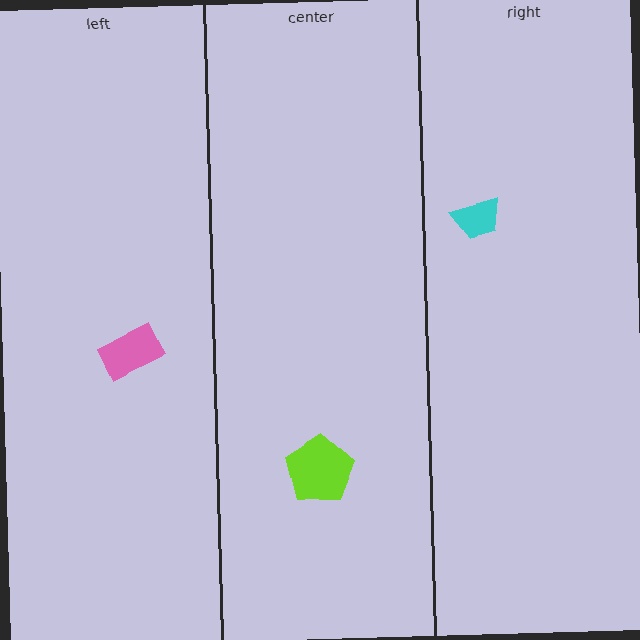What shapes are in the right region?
The cyan trapezoid.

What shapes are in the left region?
The pink rectangle.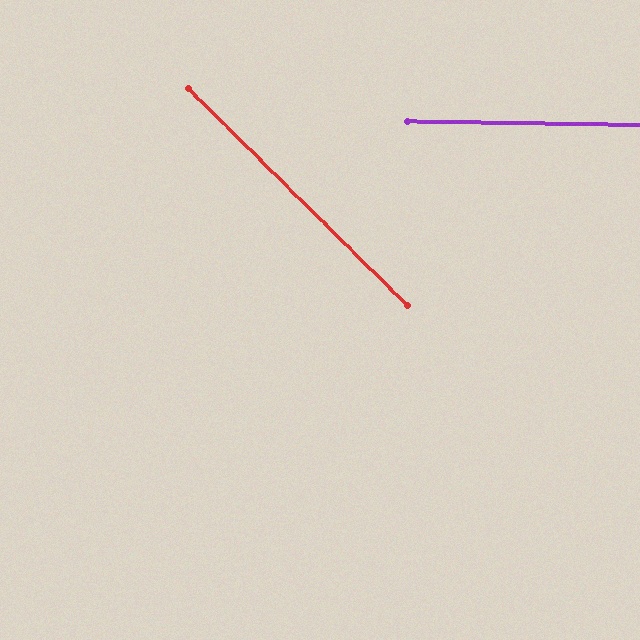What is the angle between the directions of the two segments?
Approximately 44 degrees.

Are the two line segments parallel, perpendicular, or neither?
Neither parallel nor perpendicular — they differ by about 44°.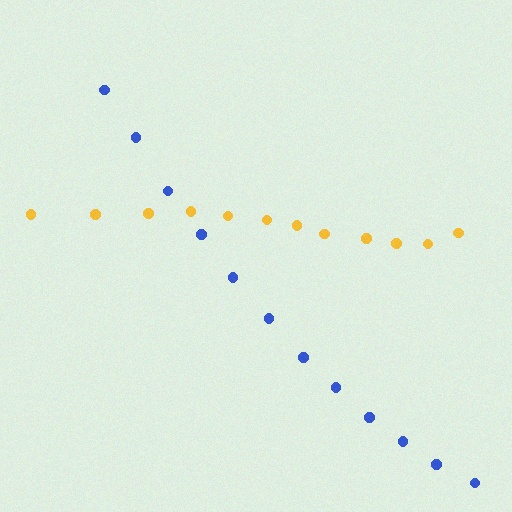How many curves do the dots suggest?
There are 2 distinct paths.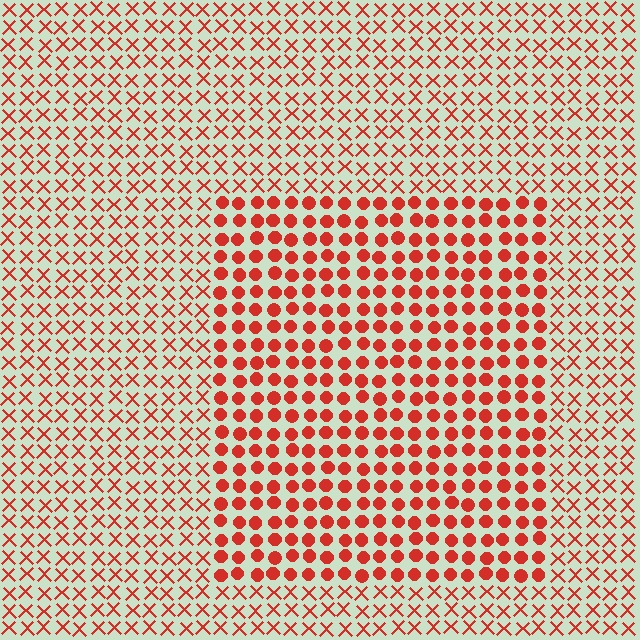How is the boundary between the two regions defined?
The boundary is defined by a change in element shape: circles inside vs. X marks outside. All elements share the same color and spacing.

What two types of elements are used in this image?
The image uses circles inside the rectangle region and X marks outside it.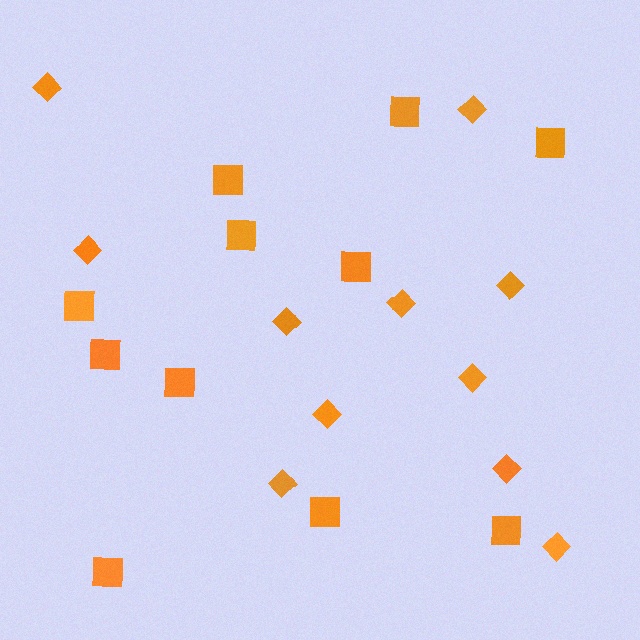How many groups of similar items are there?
There are 2 groups: one group of squares (11) and one group of diamonds (11).